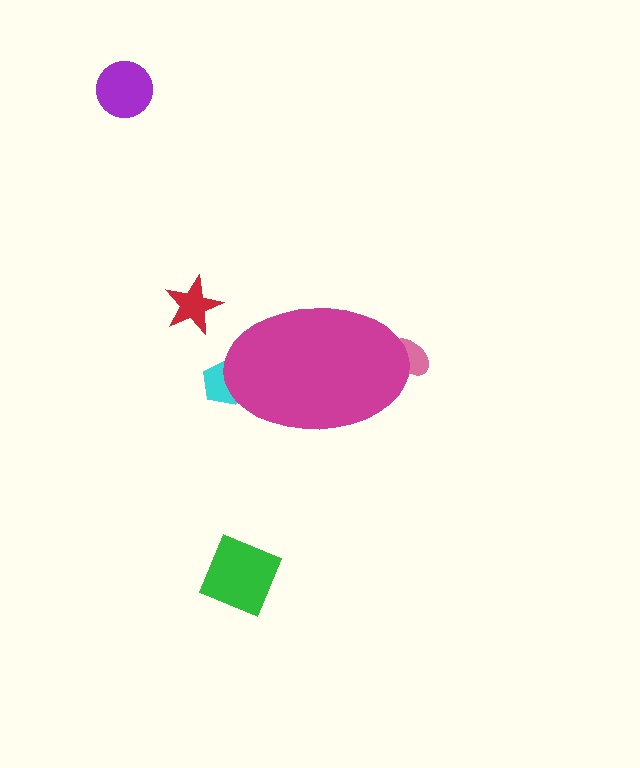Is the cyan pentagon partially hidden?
Yes, the cyan pentagon is partially hidden behind the magenta ellipse.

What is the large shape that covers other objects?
A magenta ellipse.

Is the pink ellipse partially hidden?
Yes, the pink ellipse is partially hidden behind the magenta ellipse.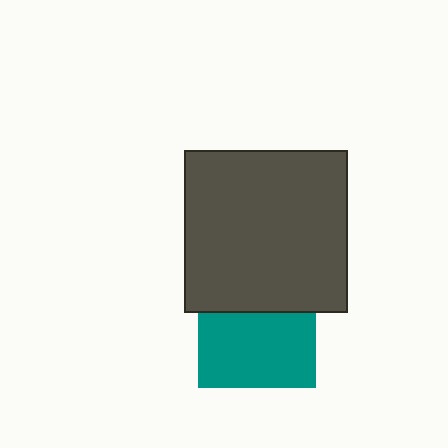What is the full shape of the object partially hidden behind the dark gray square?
The partially hidden object is a teal square.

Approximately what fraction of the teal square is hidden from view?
Roughly 37% of the teal square is hidden behind the dark gray square.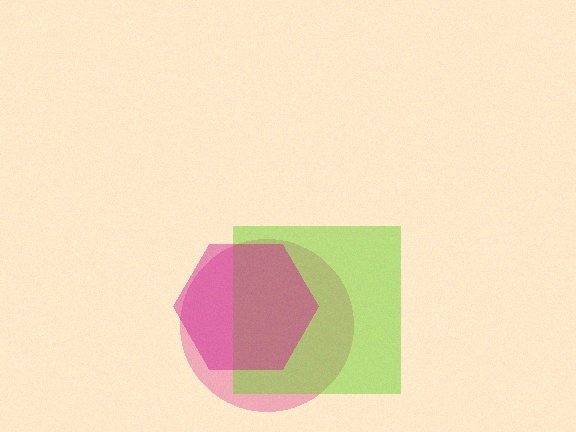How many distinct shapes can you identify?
There are 3 distinct shapes: a pink circle, a lime square, a magenta hexagon.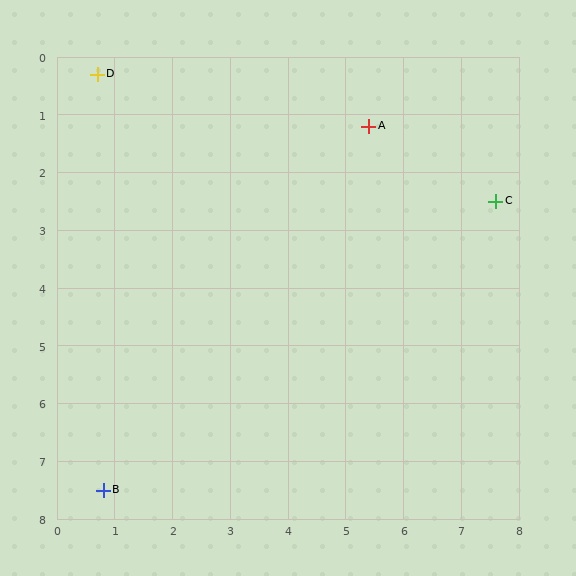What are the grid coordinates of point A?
Point A is at approximately (5.4, 1.2).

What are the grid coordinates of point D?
Point D is at approximately (0.7, 0.3).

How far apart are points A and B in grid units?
Points A and B are about 7.8 grid units apart.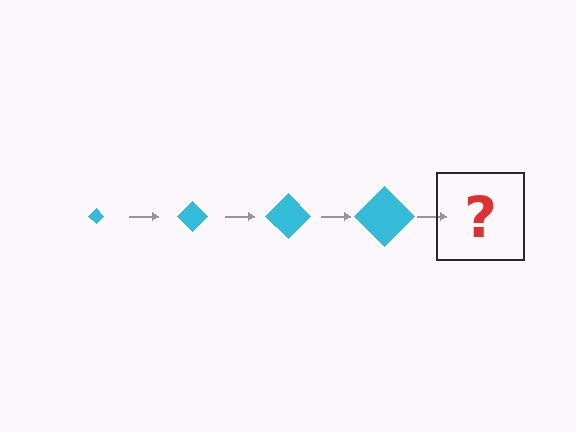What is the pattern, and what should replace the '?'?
The pattern is that the diamond gets progressively larger each step. The '?' should be a cyan diamond, larger than the previous one.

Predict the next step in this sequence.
The next step is a cyan diamond, larger than the previous one.